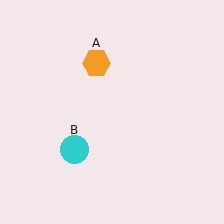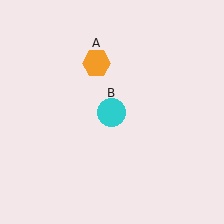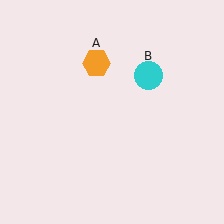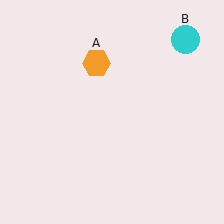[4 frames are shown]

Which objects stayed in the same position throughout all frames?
Orange hexagon (object A) remained stationary.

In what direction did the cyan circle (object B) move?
The cyan circle (object B) moved up and to the right.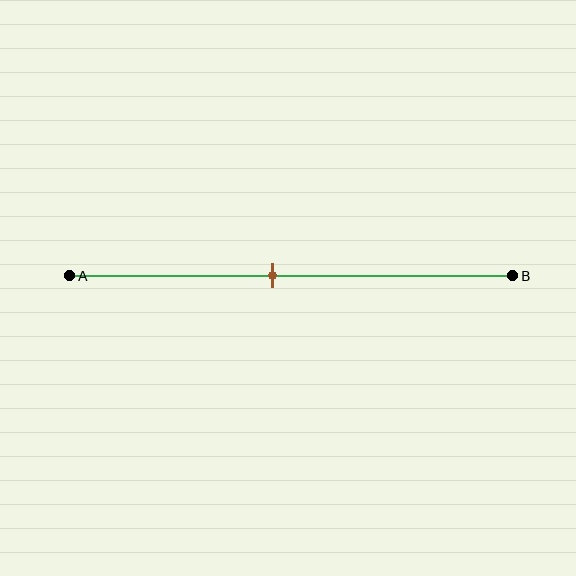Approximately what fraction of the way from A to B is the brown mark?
The brown mark is approximately 45% of the way from A to B.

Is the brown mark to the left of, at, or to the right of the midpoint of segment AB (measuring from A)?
The brown mark is to the left of the midpoint of segment AB.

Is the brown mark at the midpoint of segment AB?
No, the mark is at about 45% from A, not at the 50% midpoint.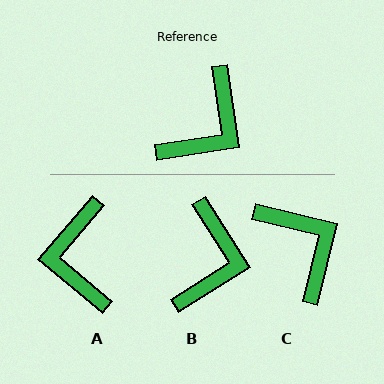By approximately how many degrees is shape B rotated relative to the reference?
Approximately 24 degrees counter-clockwise.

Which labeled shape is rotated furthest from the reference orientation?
A, about 139 degrees away.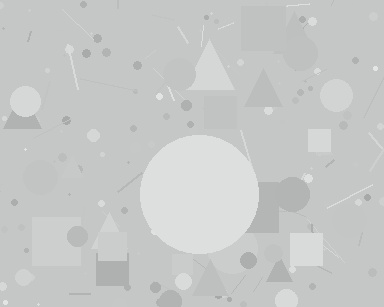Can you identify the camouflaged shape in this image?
The camouflaged shape is a circle.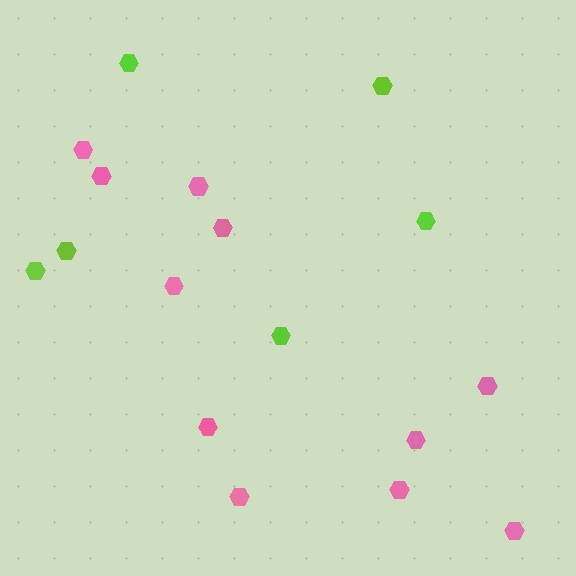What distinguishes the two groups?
There are 2 groups: one group of lime hexagons (6) and one group of pink hexagons (11).